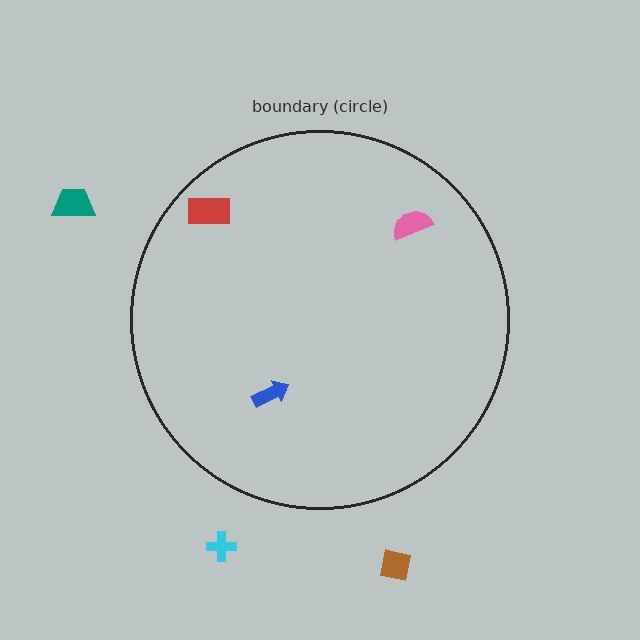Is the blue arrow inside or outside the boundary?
Inside.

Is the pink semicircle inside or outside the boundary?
Inside.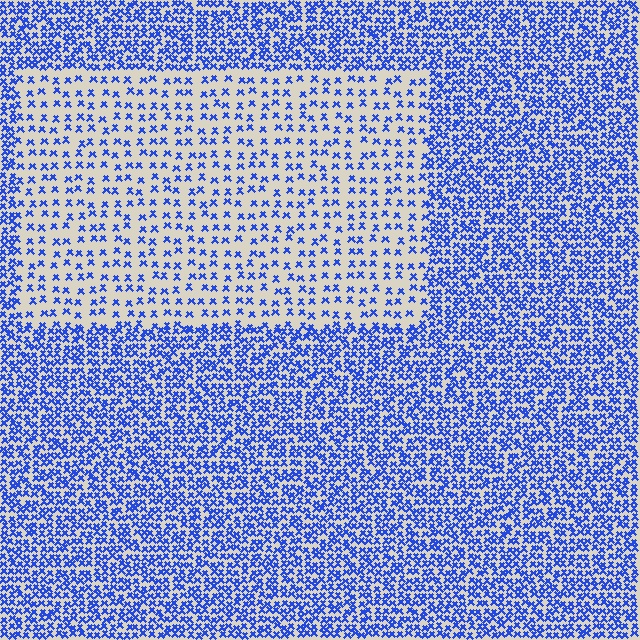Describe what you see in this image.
The image contains small blue elements arranged at two different densities. A rectangle-shaped region is visible where the elements are less densely packed than the surrounding area.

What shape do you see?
I see a rectangle.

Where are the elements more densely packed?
The elements are more densely packed outside the rectangle boundary.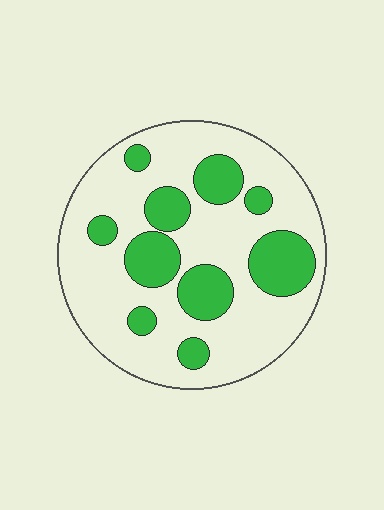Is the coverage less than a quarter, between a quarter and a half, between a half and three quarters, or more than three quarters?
Between a quarter and a half.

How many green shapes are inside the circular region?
10.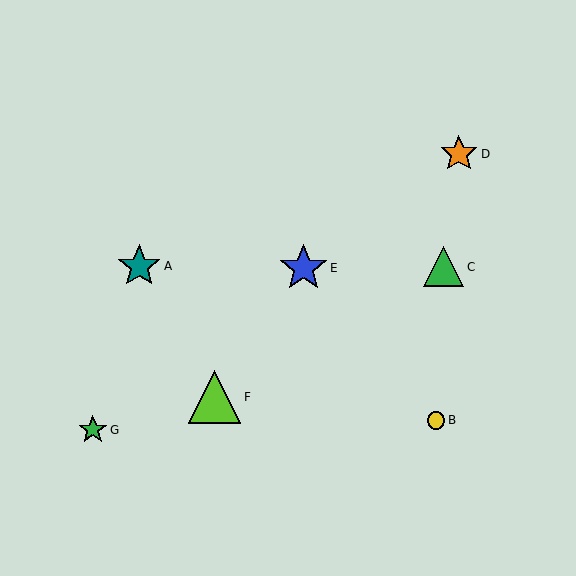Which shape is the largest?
The lime triangle (labeled F) is the largest.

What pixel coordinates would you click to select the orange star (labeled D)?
Click at (459, 154) to select the orange star D.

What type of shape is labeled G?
Shape G is a green star.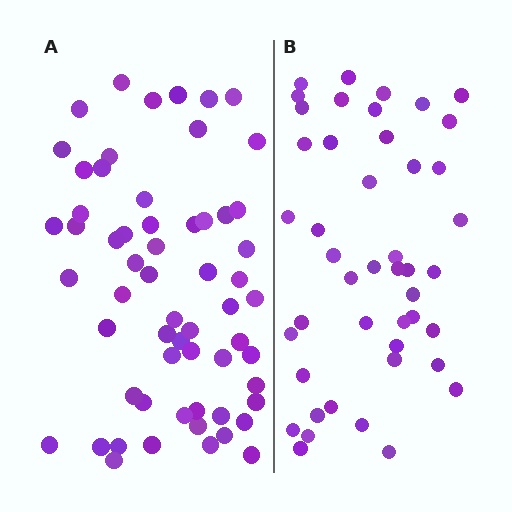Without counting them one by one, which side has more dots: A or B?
Region A (the left region) has more dots.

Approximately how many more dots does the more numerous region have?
Region A has approximately 15 more dots than region B.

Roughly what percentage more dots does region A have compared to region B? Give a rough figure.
About 35% more.